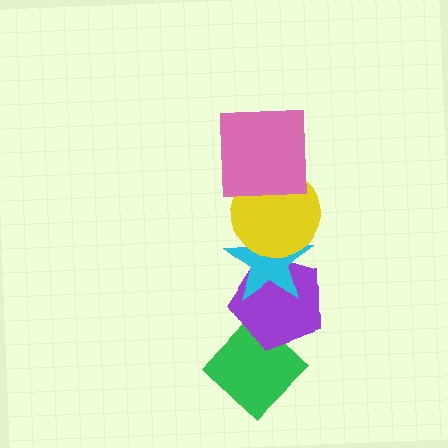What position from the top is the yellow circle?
The yellow circle is 2nd from the top.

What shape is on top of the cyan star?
The yellow circle is on top of the cyan star.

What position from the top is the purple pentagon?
The purple pentagon is 4th from the top.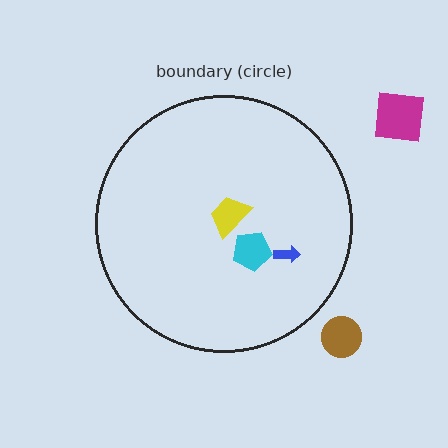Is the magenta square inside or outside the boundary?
Outside.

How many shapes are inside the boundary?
3 inside, 2 outside.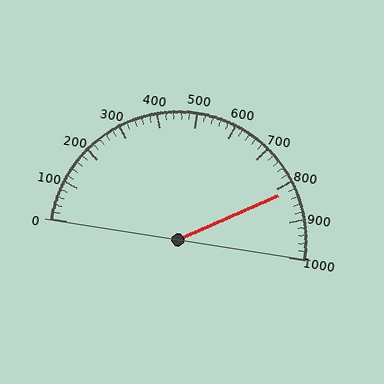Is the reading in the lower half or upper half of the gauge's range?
The reading is in the upper half of the range (0 to 1000).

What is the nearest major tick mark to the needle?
The nearest major tick mark is 800.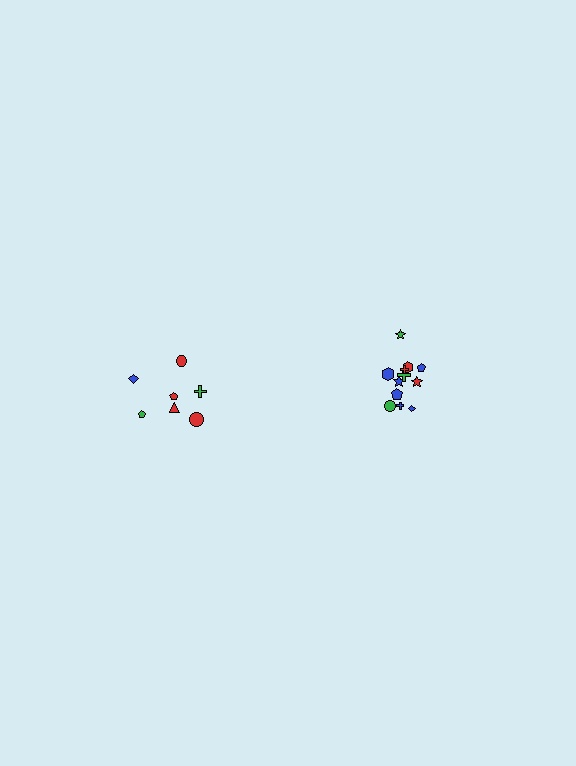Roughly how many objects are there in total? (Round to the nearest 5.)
Roughly 20 objects in total.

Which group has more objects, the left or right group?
The right group.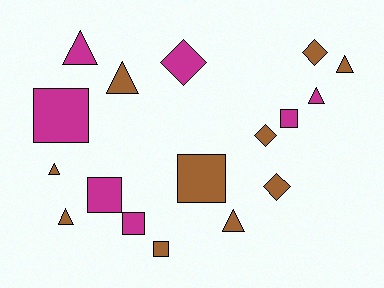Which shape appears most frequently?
Triangle, with 7 objects.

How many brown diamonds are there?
There are 3 brown diamonds.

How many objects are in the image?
There are 17 objects.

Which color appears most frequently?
Brown, with 10 objects.